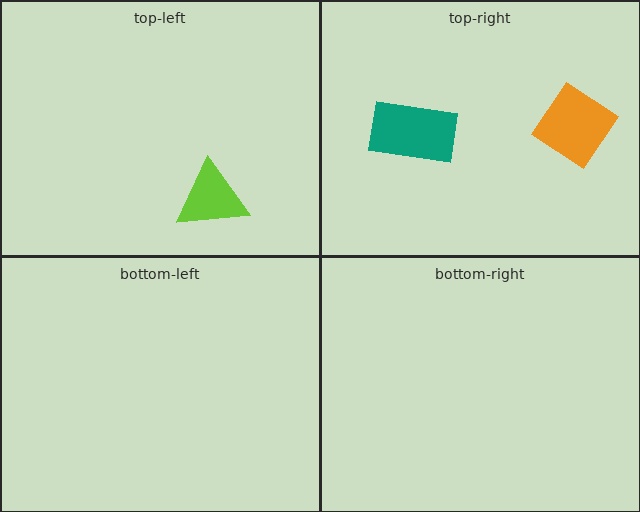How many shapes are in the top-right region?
2.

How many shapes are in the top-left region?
1.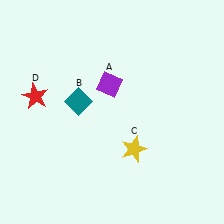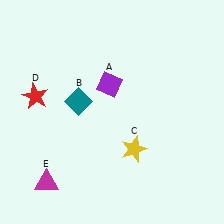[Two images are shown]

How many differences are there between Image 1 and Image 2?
There is 1 difference between the two images.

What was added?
A magenta triangle (E) was added in Image 2.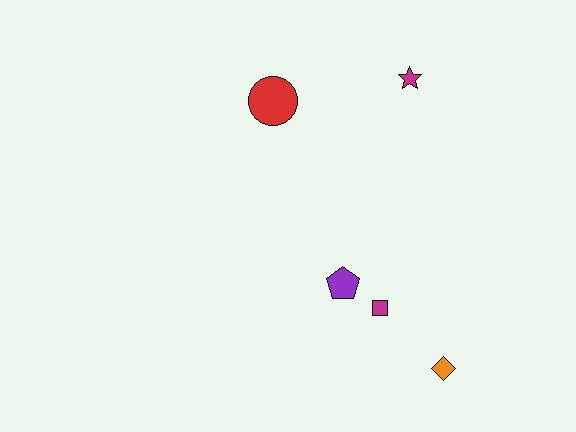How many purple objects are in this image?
There is 1 purple object.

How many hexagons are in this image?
There are no hexagons.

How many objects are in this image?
There are 5 objects.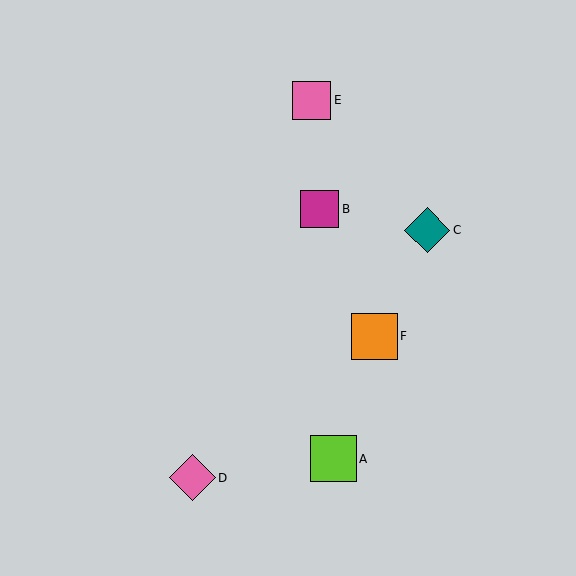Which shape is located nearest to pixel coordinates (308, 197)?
The magenta square (labeled B) at (320, 209) is nearest to that location.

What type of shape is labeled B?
Shape B is a magenta square.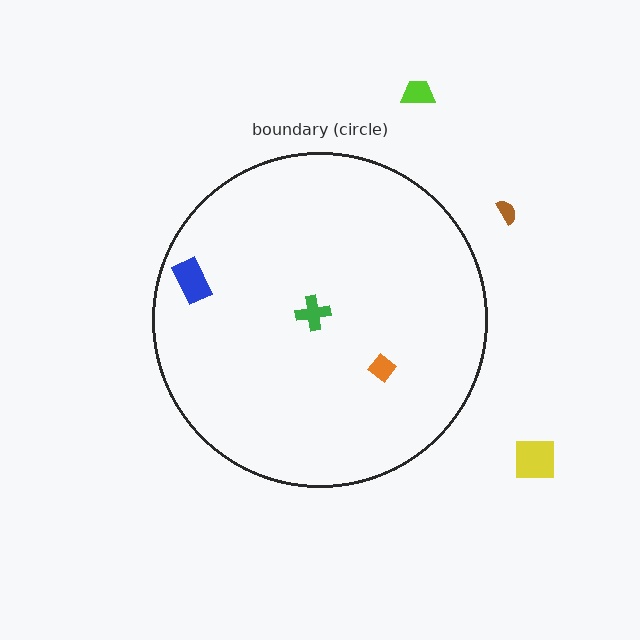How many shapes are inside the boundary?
3 inside, 3 outside.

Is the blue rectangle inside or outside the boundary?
Inside.